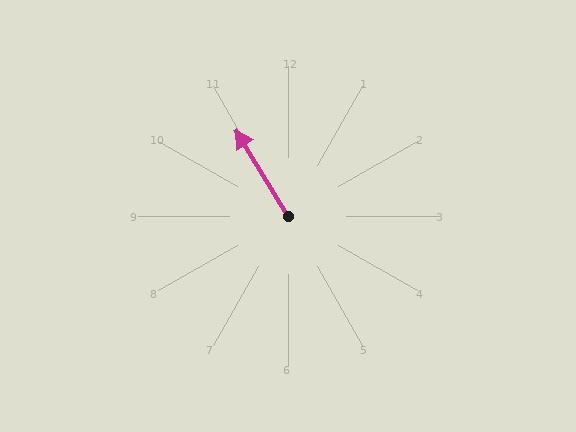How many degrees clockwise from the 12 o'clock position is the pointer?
Approximately 329 degrees.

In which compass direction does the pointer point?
Northwest.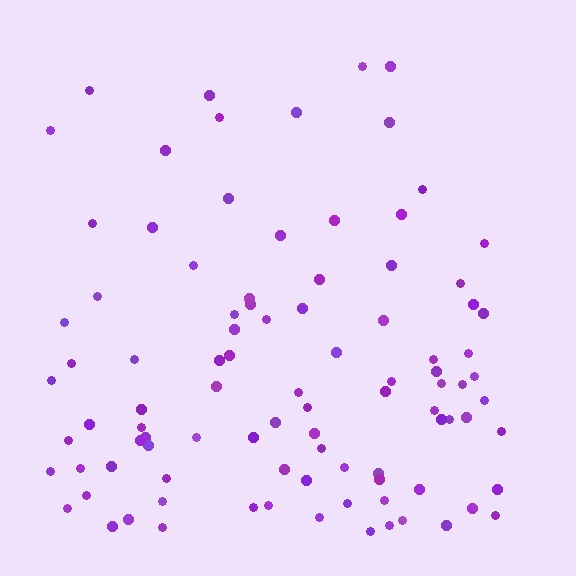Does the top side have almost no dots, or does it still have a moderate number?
Still a moderate number, just noticeably fewer than the bottom.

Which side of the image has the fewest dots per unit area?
The top.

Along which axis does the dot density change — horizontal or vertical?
Vertical.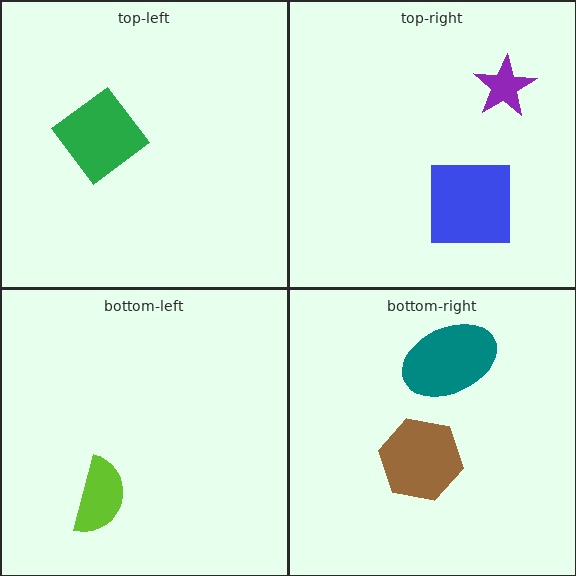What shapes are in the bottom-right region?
The teal ellipse, the brown hexagon.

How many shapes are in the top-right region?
2.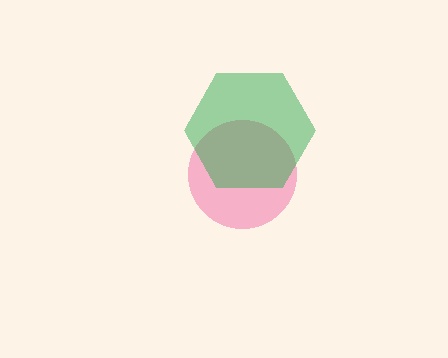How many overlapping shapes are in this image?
There are 2 overlapping shapes in the image.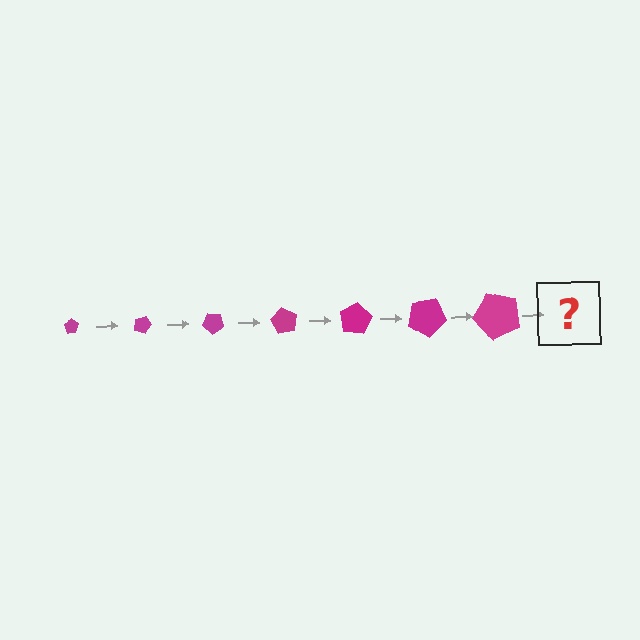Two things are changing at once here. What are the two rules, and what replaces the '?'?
The two rules are that the pentagon grows larger each step and it rotates 20 degrees each step. The '?' should be a pentagon, larger than the previous one and rotated 140 degrees from the start.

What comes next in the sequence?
The next element should be a pentagon, larger than the previous one and rotated 140 degrees from the start.